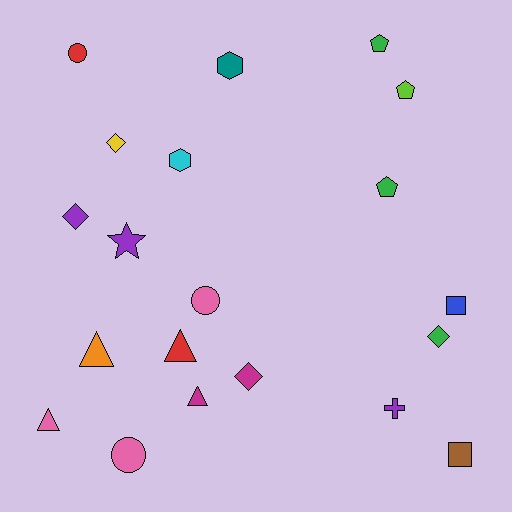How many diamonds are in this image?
There are 4 diamonds.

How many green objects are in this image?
There are 3 green objects.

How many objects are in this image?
There are 20 objects.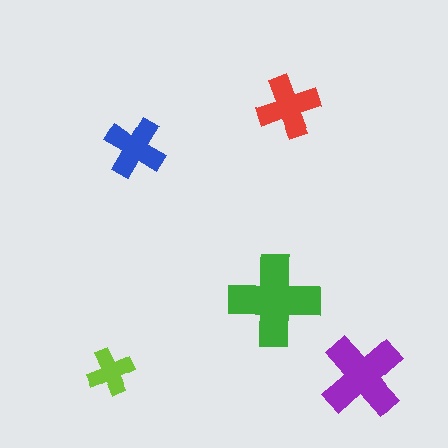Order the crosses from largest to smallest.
the green one, the purple one, the red one, the blue one, the lime one.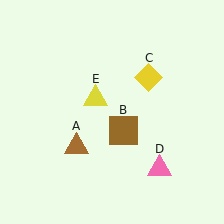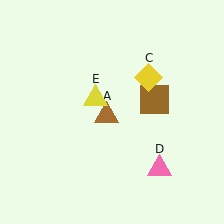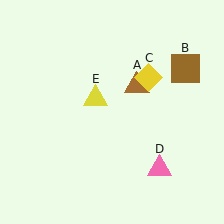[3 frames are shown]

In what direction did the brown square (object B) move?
The brown square (object B) moved up and to the right.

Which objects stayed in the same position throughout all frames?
Yellow diamond (object C) and pink triangle (object D) and yellow triangle (object E) remained stationary.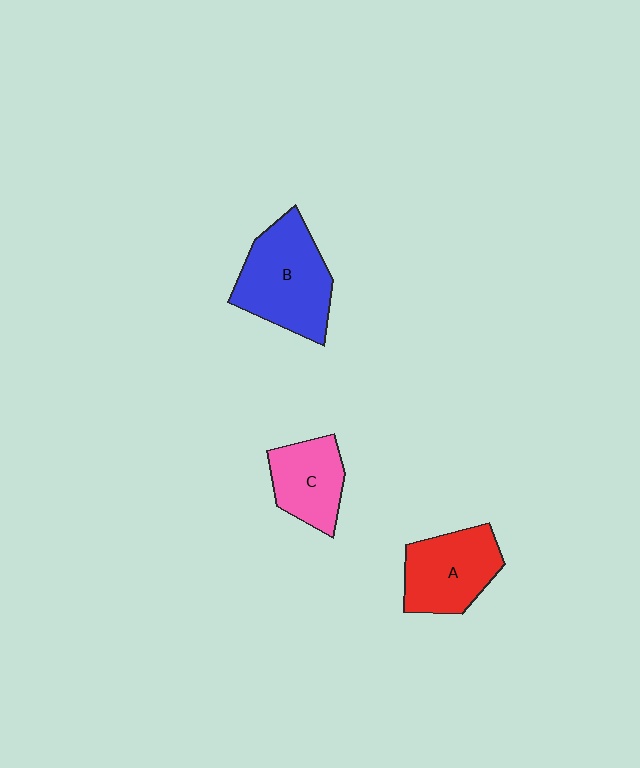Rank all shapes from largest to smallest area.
From largest to smallest: B (blue), A (red), C (pink).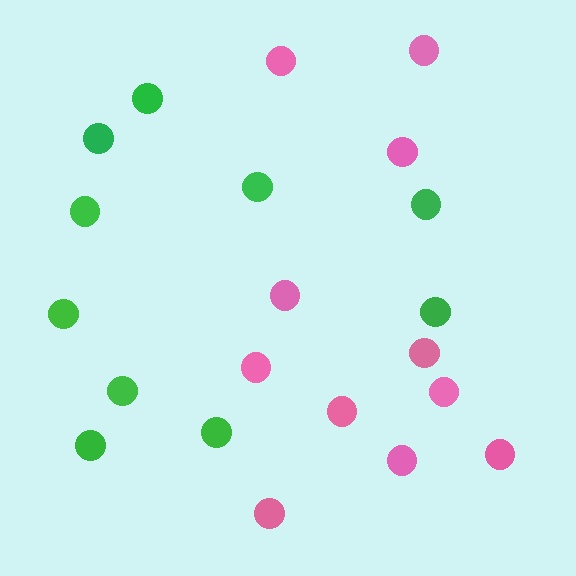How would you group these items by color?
There are 2 groups: one group of pink circles (11) and one group of green circles (10).